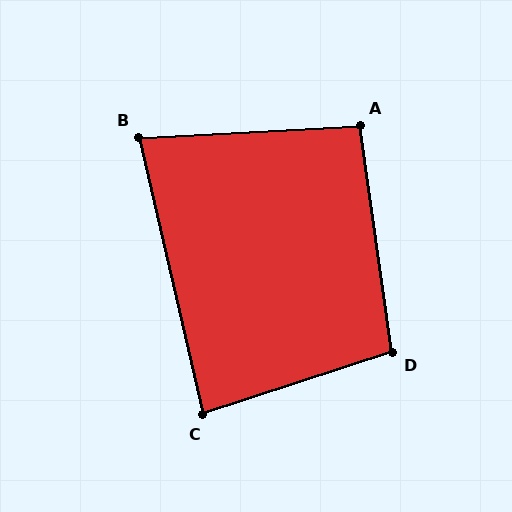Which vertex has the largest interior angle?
D, at approximately 100 degrees.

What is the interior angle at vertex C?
Approximately 85 degrees (approximately right).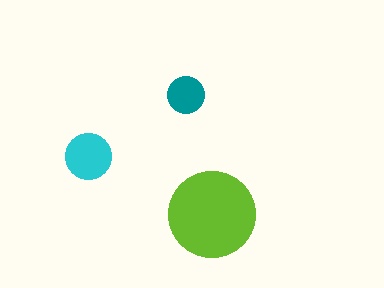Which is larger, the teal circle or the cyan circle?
The cyan one.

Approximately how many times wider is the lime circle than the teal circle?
About 2.5 times wider.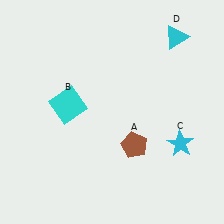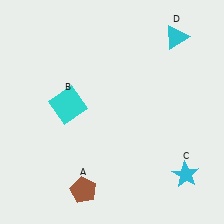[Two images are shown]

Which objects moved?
The objects that moved are: the brown pentagon (A), the cyan star (C).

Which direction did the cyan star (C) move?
The cyan star (C) moved down.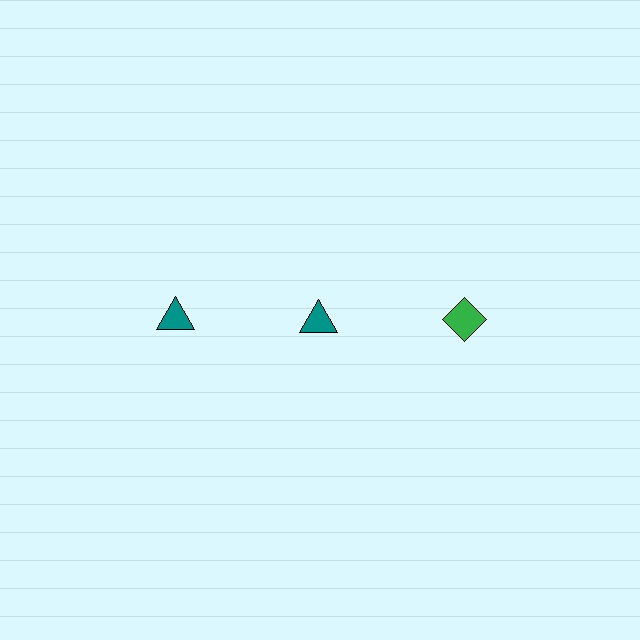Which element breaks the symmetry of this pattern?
The green diamond in the top row, center column breaks the symmetry. All other shapes are teal triangles.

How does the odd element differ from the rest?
It differs in both color (green instead of teal) and shape (diamond instead of triangle).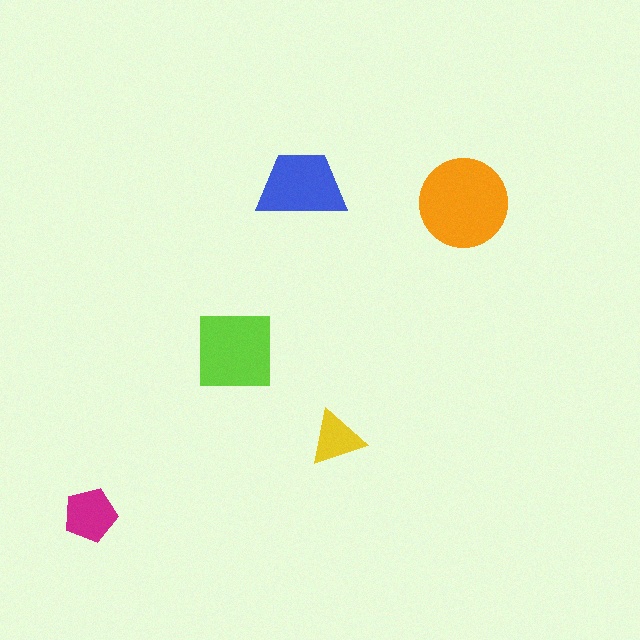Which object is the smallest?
The yellow triangle.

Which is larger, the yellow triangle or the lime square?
The lime square.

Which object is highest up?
The blue trapezoid is topmost.